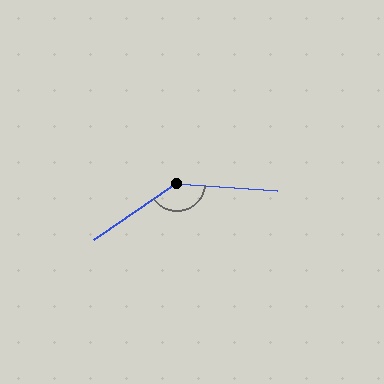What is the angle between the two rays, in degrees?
Approximately 141 degrees.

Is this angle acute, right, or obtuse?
It is obtuse.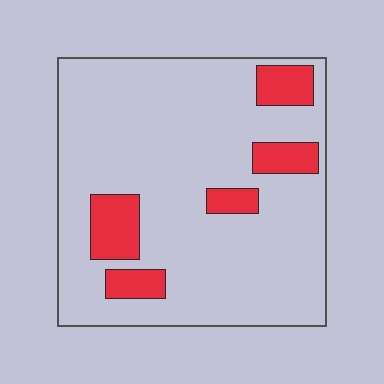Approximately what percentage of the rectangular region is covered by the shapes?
Approximately 15%.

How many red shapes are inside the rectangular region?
5.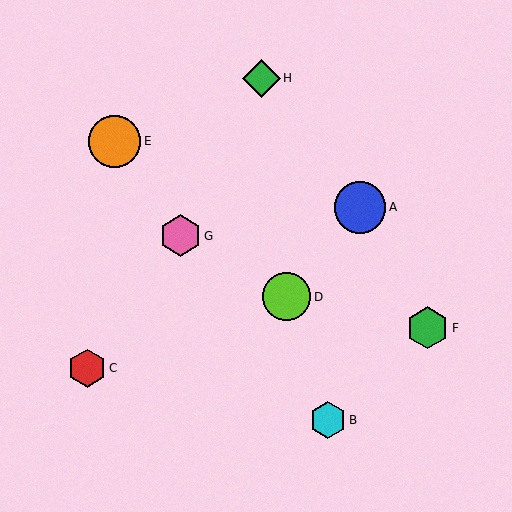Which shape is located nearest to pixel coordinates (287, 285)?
The lime circle (labeled D) at (287, 297) is nearest to that location.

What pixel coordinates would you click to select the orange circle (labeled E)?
Click at (115, 141) to select the orange circle E.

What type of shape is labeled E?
Shape E is an orange circle.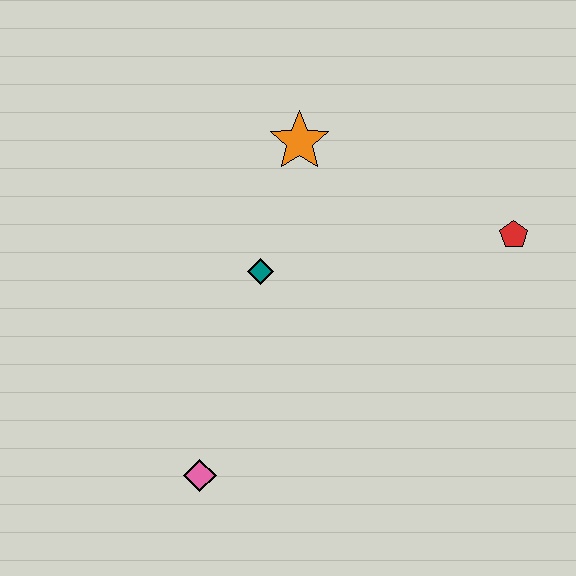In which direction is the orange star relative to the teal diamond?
The orange star is above the teal diamond.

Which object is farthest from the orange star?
The pink diamond is farthest from the orange star.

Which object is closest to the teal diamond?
The orange star is closest to the teal diamond.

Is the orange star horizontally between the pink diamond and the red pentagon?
Yes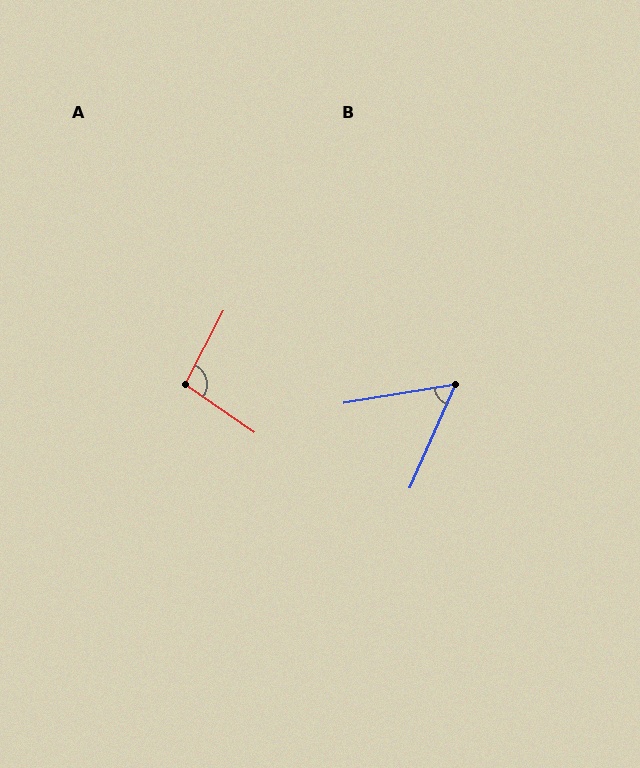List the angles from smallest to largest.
B (57°), A (98°).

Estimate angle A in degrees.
Approximately 98 degrees.